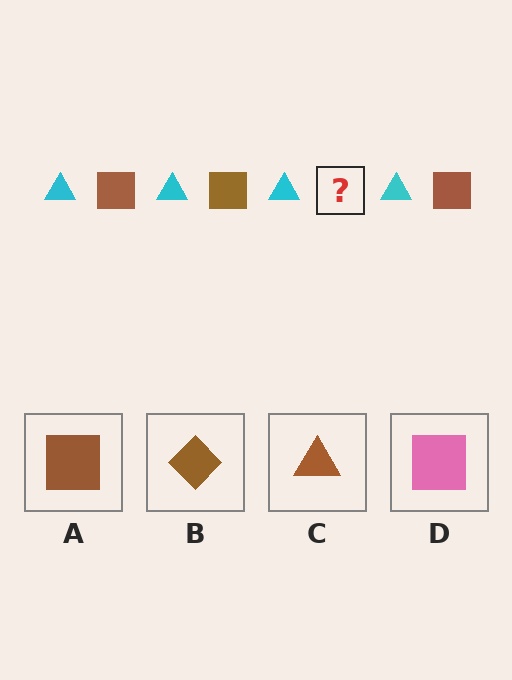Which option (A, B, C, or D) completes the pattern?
A.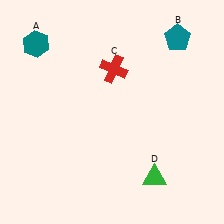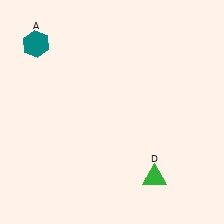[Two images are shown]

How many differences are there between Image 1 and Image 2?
There are 2 differences between the two images.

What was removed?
The red cross (C), the teal pentagon (B) were removed in Image 2.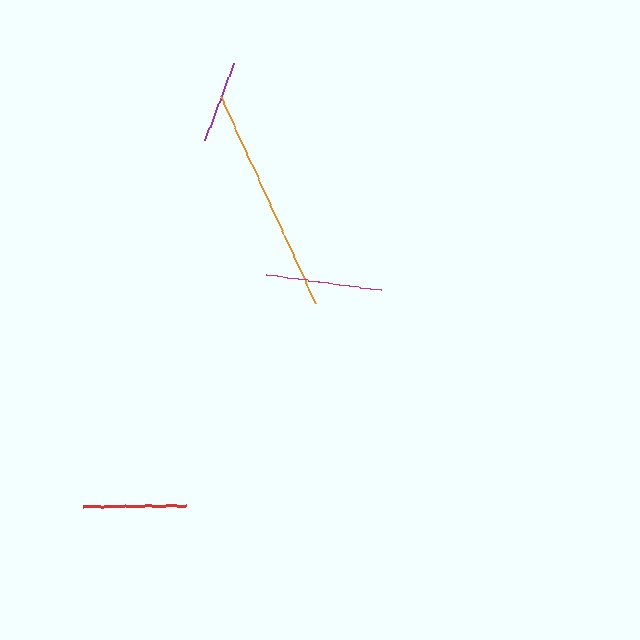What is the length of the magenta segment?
The magenta segment is approximately 116 pixels long.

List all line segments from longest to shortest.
From longest to shortest: orange, magenta, red, purple.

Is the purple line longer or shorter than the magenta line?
The magenta line is longer than the purple line.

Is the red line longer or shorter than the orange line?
The orange line is longer than the red line.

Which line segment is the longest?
The orange line is the longest at approximately 228 pixels.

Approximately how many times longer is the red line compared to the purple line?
The red line is approximately 1.2 times the length of the purple line.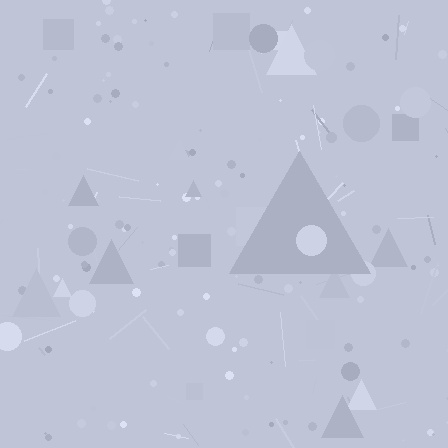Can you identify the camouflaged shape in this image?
The camouflaged shape is a triangle.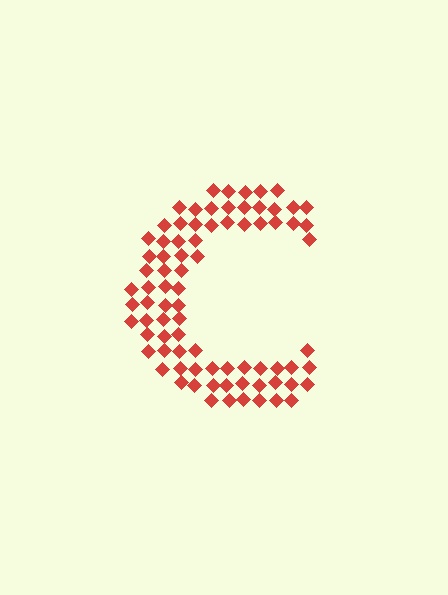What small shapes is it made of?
It is made of small diamonds.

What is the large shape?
The large shape is the letter C.